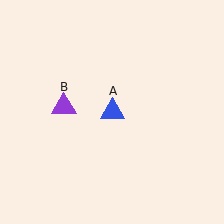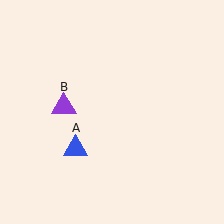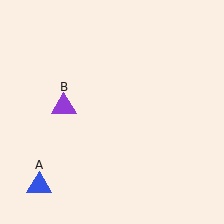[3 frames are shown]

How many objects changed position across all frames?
1 object changed position: blue triangle (object A).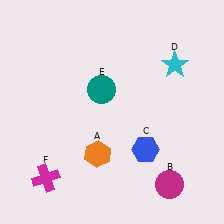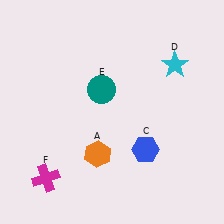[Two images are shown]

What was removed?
The magenta circle (B) was removed in Image 2.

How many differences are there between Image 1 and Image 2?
There is 1 difference between the two images.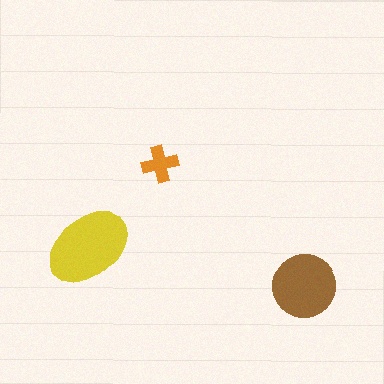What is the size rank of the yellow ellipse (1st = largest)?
1st.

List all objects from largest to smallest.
The yellow ellipse, the brown circle, the orange cross.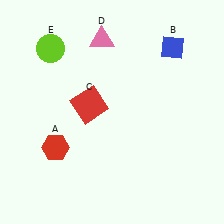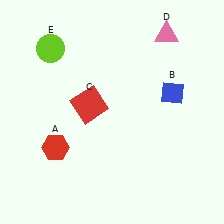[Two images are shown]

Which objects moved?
The objects that moved are: the blue diamond (B), the pink triangle (D).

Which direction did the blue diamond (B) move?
The blue diamond (B) moved down.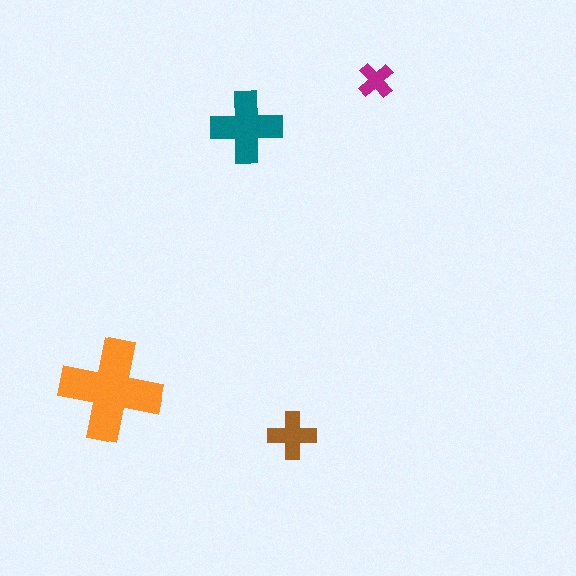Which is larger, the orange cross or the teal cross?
The orange one.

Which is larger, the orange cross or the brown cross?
The orange one.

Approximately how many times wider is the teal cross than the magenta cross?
About 2 times wider.